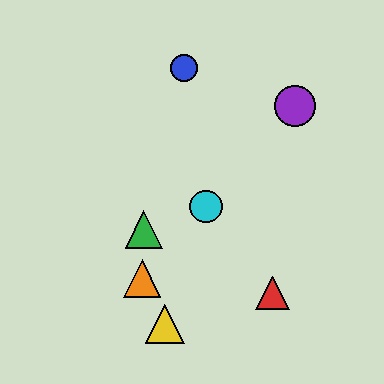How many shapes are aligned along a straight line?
3 shapes (the purple circle, the orange triangle, the cyan circle) are aligned along a straight line.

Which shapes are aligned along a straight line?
The purple circle, the orange triangle, the cyan circle are aligned along a straight line.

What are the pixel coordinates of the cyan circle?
The cyan circle is at (206, 207).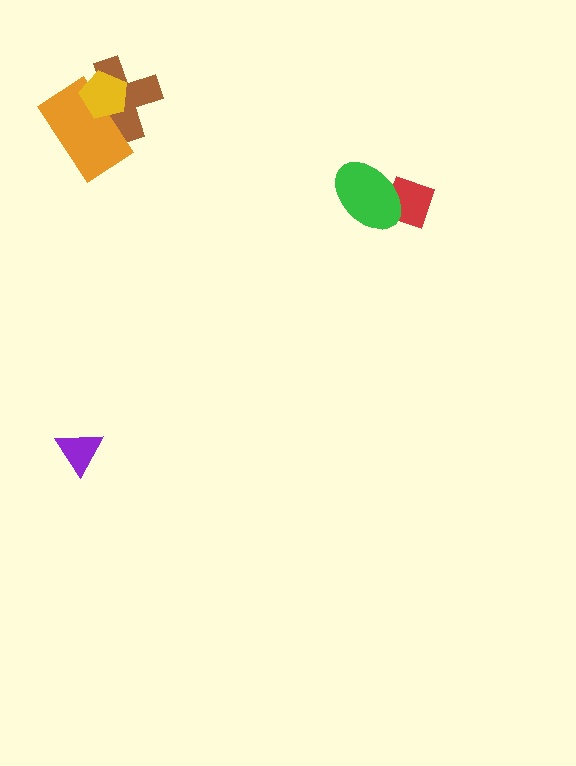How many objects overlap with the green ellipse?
1 object overlaps with the green ellipse.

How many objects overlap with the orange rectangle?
2 objects overlap with the orange rectangle.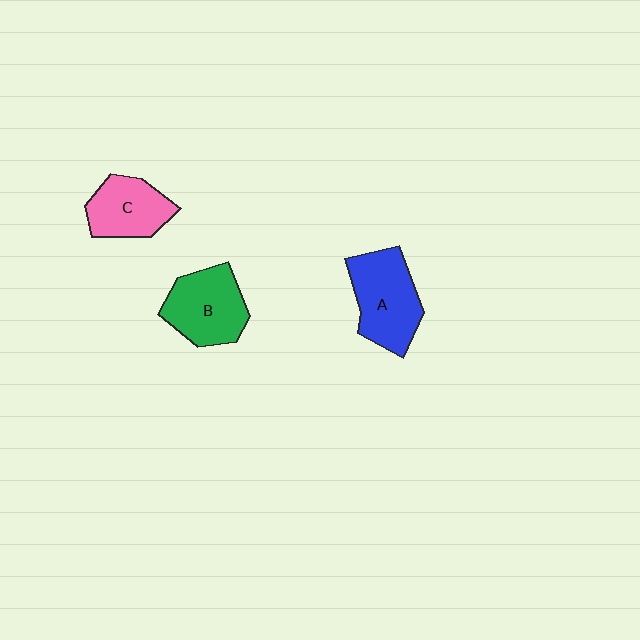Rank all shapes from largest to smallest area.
From largest to smallest: A (blue), B (green), C (pink).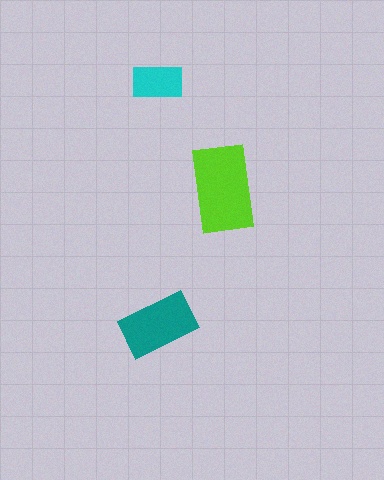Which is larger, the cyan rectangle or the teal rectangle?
The teal one.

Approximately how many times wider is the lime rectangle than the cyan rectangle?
About 1.5 times wider.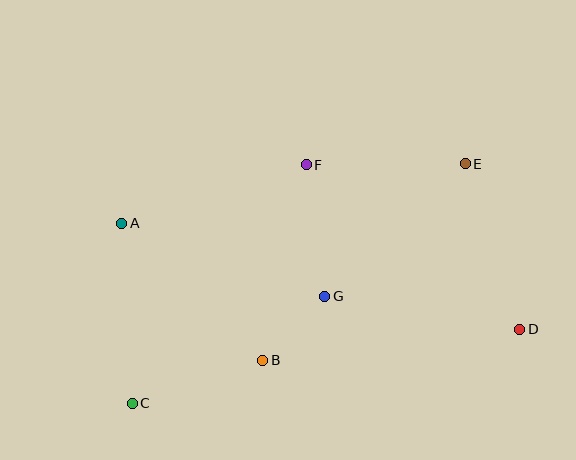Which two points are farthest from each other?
Points A and D are farthest from each other.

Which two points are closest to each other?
Points B and G are closest to each other.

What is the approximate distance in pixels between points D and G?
The distance between D and G is approximately 197 pixels.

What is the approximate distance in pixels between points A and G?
The distance between A and G is approximately 216 pixels.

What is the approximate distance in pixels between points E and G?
The distance between E and G is approximately 193 pixels.